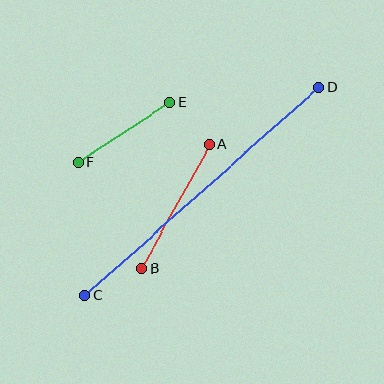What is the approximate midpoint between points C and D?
The midpoint is at approximately (202, 192) pixels.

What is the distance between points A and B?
The distance is approximately 142 pixels.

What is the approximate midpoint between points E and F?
The midpoint is at approximately (124, 133) pixels.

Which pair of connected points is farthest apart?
Points C and D are farthest apart.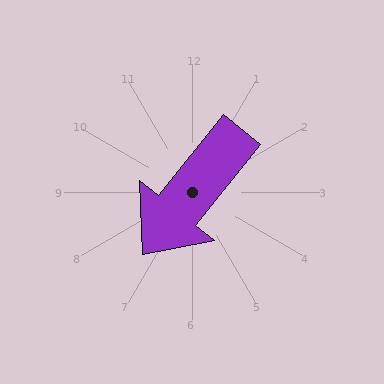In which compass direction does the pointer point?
Southwest.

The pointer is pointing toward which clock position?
Roughly 7 o'clock.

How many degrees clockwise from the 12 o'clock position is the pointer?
Approximately 219 degrees.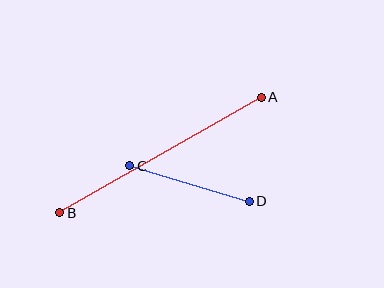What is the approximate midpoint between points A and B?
The midpoint is at approximately (160, 155) pixels.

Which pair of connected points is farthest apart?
Points A and B are farthest apart.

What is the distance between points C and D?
The distance is approximately 125 pixels.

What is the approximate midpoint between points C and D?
The midpoint is at approximately (189, 183) pixels.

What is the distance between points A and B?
The distance is approximately 232 pixels.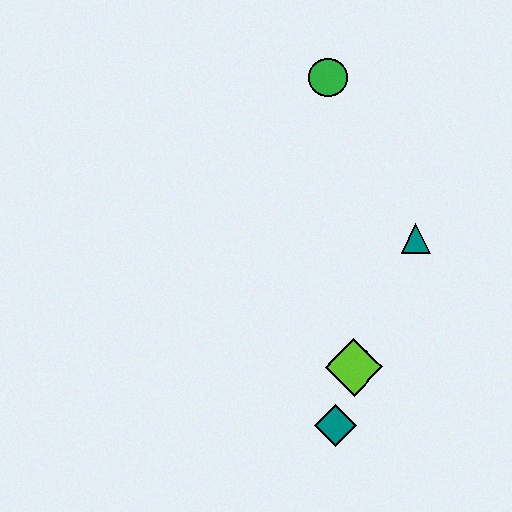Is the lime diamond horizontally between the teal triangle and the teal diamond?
Yes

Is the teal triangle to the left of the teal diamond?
No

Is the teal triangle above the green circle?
No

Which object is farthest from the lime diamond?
The green circle is farthest from the lime diamond.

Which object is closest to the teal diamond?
The lime diamond is closest to the teal diamond.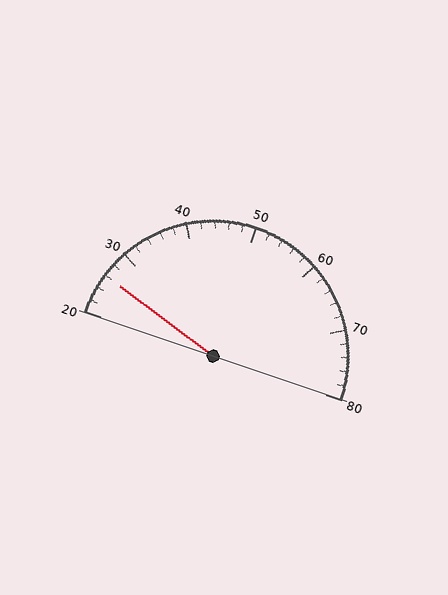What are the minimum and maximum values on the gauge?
The gauge ranges from 20 to 80.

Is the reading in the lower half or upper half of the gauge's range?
The reading is in the lower half of the range (20 to 80).